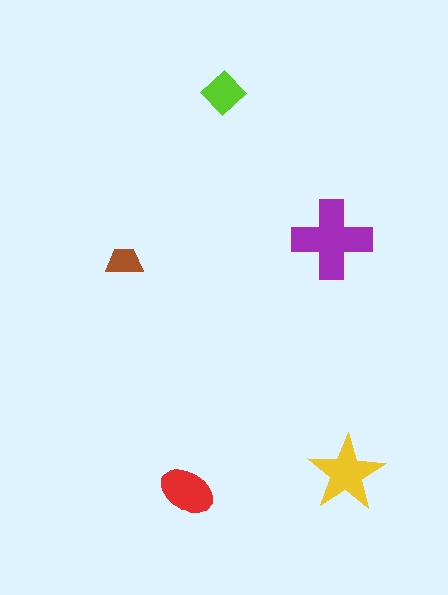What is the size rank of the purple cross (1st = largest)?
1st.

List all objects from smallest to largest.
The brown trapezoid, the lime diamond, the red ellipse, the yellow star, the purple cross.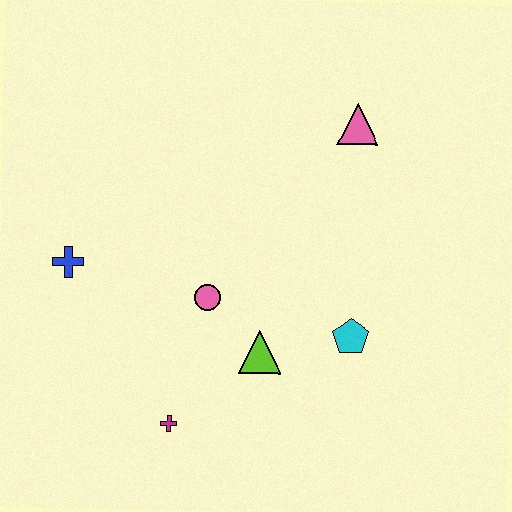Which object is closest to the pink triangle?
The cyan pentagon is closest to the pink triangle.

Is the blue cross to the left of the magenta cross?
Yes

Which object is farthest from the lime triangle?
The pink triangle is farthest from the lime triangle.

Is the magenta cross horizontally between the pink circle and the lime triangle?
No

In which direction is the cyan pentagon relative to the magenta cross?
The cyan pentagon is to the right of the magenta cross.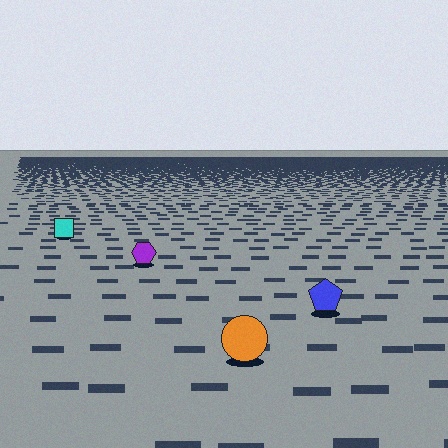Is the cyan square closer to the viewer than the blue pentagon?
No. The blue pentagon is closer — you can tell from the texture gradient: the ground texture is coarser near it.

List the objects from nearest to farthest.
From nearest to farthest: the orange circle, the blue pentagon, the purple hexagon, the cyan square.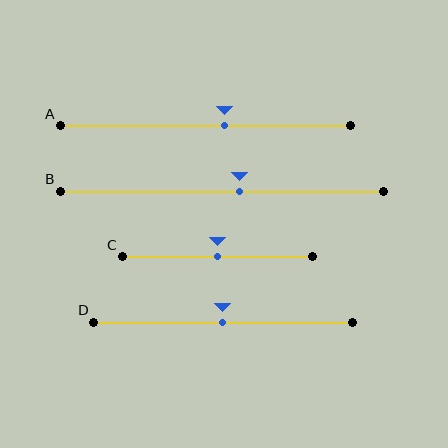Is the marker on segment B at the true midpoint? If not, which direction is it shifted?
No, the marker on segment B is shifted to the right by about 5% of the segment length.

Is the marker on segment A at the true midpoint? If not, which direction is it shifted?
No, the marker on segment A is shifted to the right by about 7% of the segment length.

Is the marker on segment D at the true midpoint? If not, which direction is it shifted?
Yes, the marker on segment D is at the true midpoint.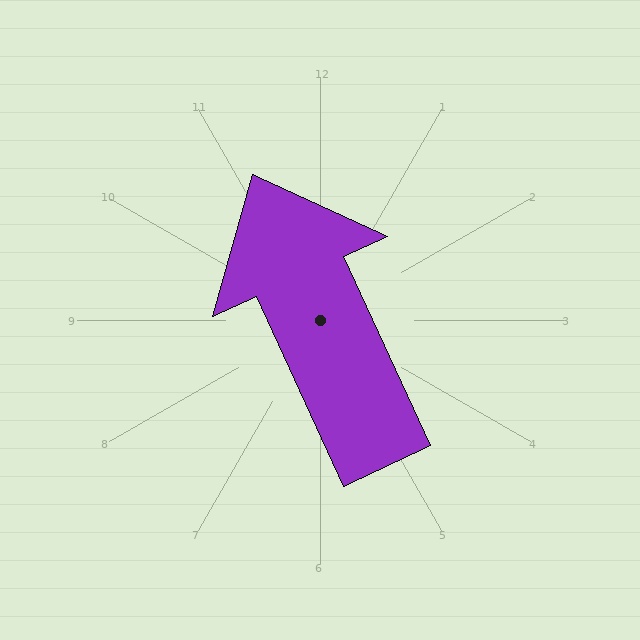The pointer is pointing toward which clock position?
Roughly 11 o'clock.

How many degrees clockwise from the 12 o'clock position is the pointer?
Approximately 335 degrees.